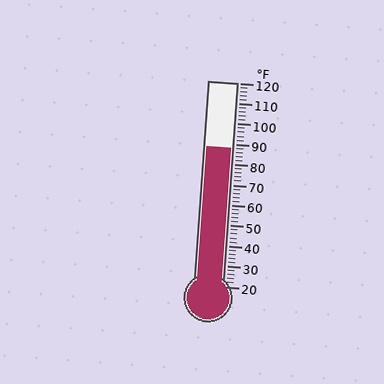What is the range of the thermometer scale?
The thermometer scale ranges from 20°F to 120°F.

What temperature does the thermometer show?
The thermometer shows approximately 88°F.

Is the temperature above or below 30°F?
The temperature is above 30°F.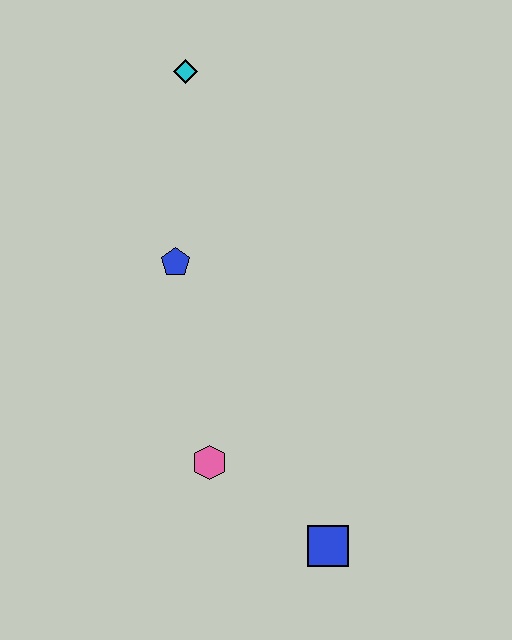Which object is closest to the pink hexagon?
The blue square is closest to the pink hexagon.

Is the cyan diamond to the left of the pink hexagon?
Yes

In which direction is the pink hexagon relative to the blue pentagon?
The pink hexagon is below the blue pentagon.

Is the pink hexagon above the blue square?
Yes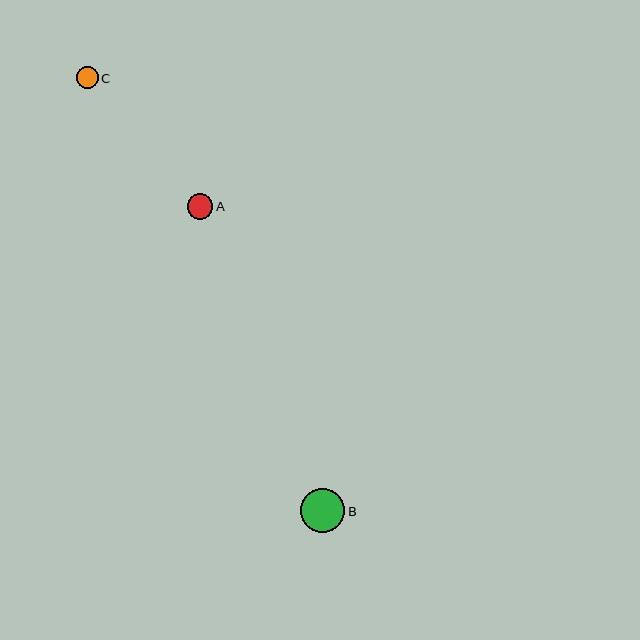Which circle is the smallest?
Circle C is the smallest with a size of approximately 22 pixels.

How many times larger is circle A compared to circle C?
Circle A is approximately 1.2 times the size of circle C.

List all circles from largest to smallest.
From largest to smallest: B, A, C.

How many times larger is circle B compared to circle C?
Circle B is approximately 2.0 times the size of circle C.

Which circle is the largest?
Circle B is the largest with a size of approximately 45 pixels.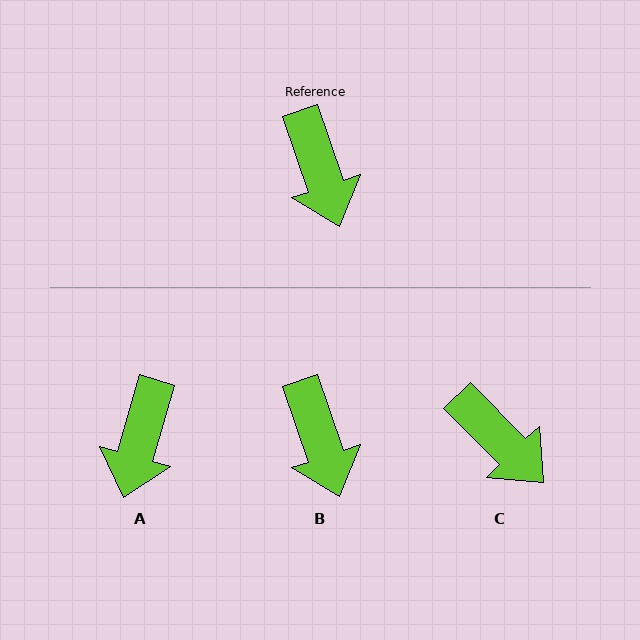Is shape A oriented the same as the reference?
No, it is off by about 35 degrees.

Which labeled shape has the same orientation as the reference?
B.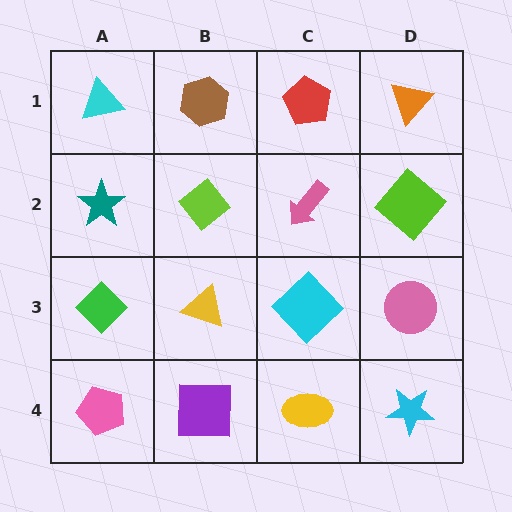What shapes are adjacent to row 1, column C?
A pink arrow (row 2, column C), a brown hexagon (row 1, column B), an orange triangle (row 1, column D).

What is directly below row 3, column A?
A pink pentagon.